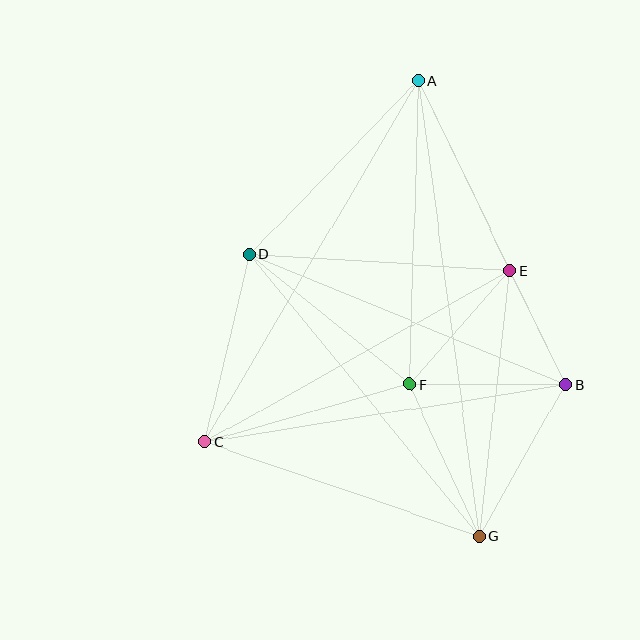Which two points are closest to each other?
Points B and E are closest to each other.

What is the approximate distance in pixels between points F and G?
The distance between F and G is approximately 167 pixels.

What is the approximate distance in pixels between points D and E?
The distance between D and E is approximately 261 pixels.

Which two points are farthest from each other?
Points A and G are farthest from each other.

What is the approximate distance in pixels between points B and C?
The distance between B and C is approximately 365 pixels.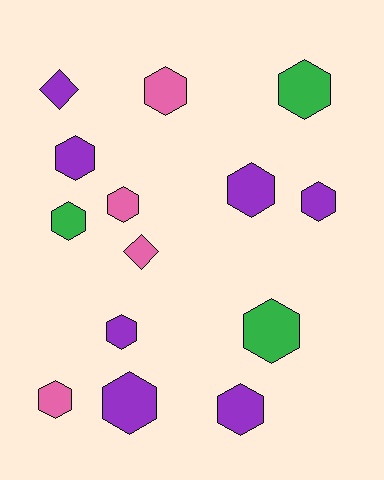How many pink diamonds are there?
There is 1 pink diamond.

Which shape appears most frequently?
Hexagon, with 12 objects.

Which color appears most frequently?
Purple, with 7 objects.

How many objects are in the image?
There are 14 objects.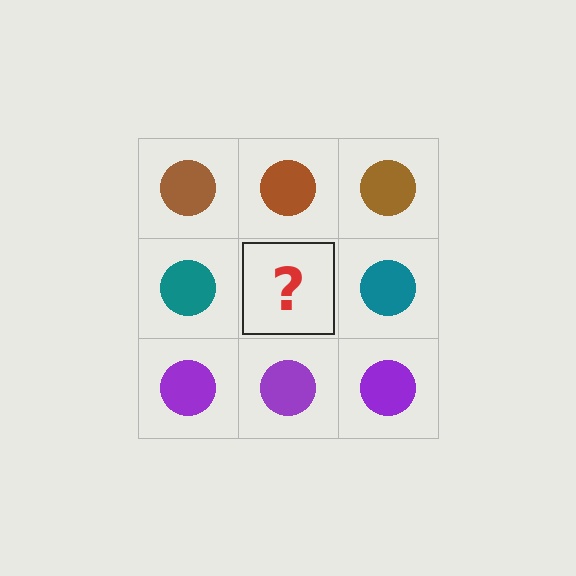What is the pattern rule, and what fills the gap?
The rule is that each row has a consistent color. The gap should be filled with a teal circle.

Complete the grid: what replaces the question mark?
The question mark should be replaced with a teal circle.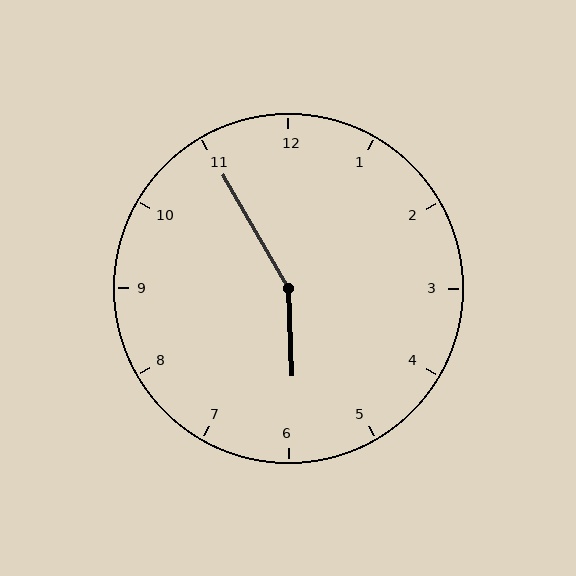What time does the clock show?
5:55.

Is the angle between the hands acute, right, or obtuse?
It is obtuse.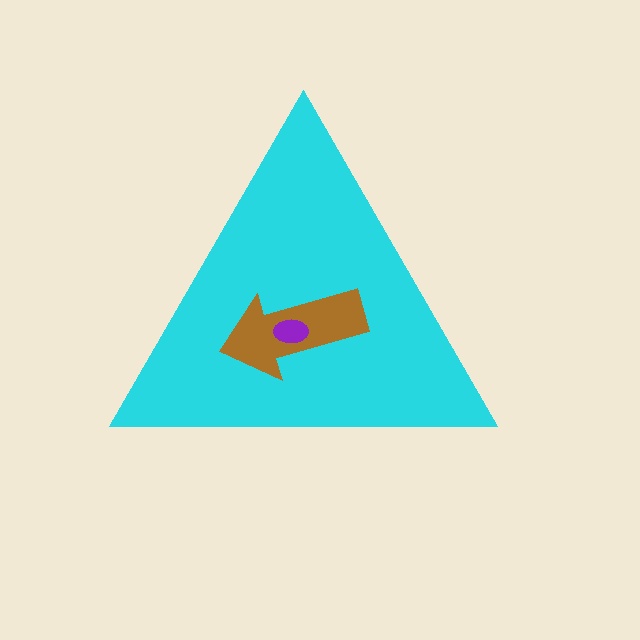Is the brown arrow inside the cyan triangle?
Yes.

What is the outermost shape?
The cyan triangle.